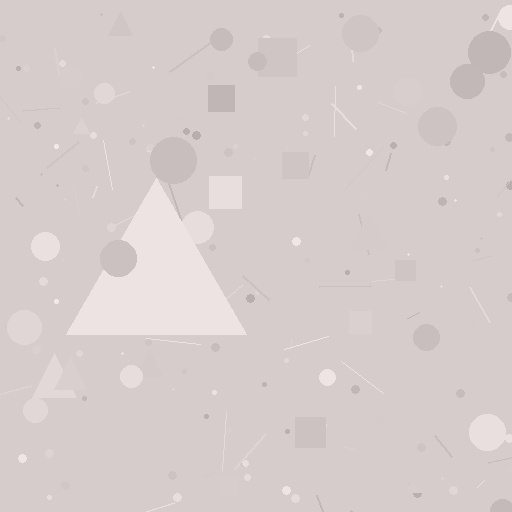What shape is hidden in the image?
A triangle is hidden in the image.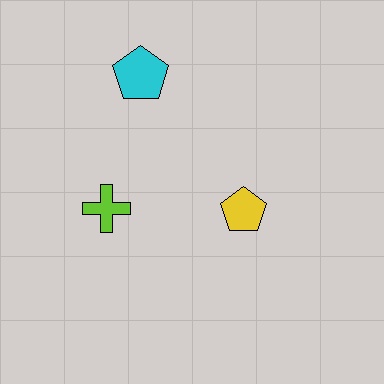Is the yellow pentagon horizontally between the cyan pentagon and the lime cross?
No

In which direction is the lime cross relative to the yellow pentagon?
The lime cross is to the left of the yellow pentagon.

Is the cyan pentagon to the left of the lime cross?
No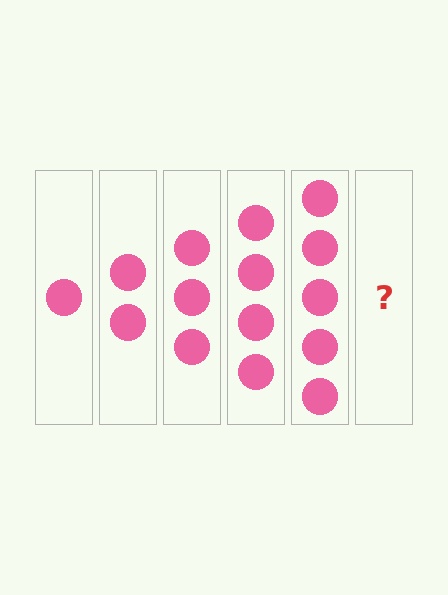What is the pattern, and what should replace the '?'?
The pattern is that each step adds one more circle. The '?' should be 6 circles.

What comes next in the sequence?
The next element should be 6 circles.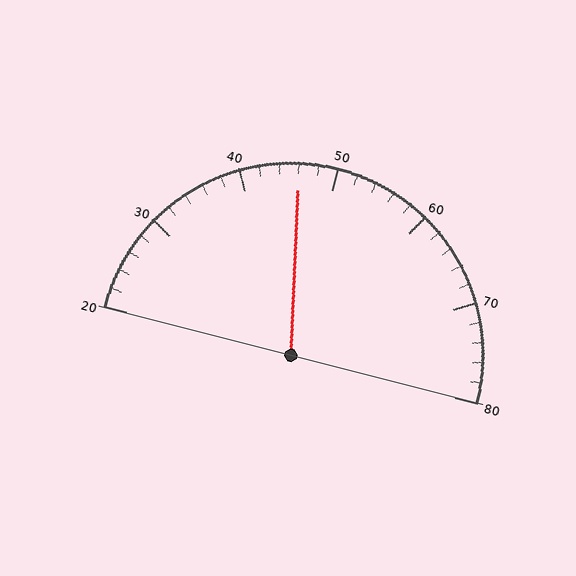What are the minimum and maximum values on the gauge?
The gauge ranges from 20 to 80.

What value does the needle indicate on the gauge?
The needle indicates approximately 46.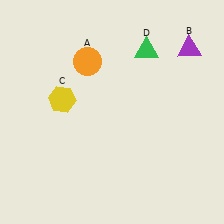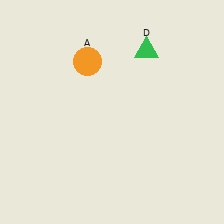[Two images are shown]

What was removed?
The yellow hexagon (C), the purple triangle (B) were removed in Image 2.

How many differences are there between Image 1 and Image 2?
There are 2 differences between the two images.